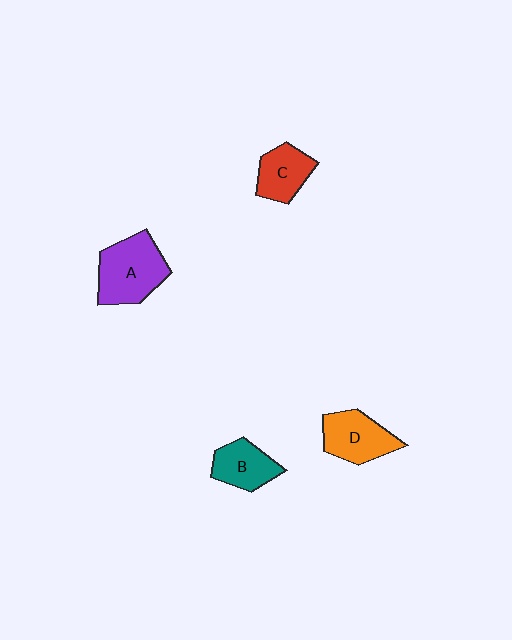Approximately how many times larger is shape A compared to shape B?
Approximately 1.6 times.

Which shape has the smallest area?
Shape B (teal).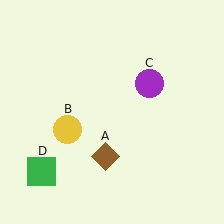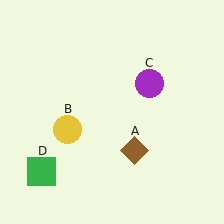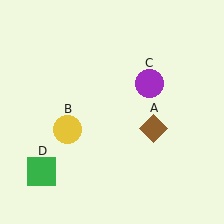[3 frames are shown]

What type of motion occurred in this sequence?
The brown diamond (object A) rotated counterclockwise around the center of the scene.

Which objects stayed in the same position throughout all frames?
Yellow circle (object B) and purple circle (object C) and green square (object D) remained stationary.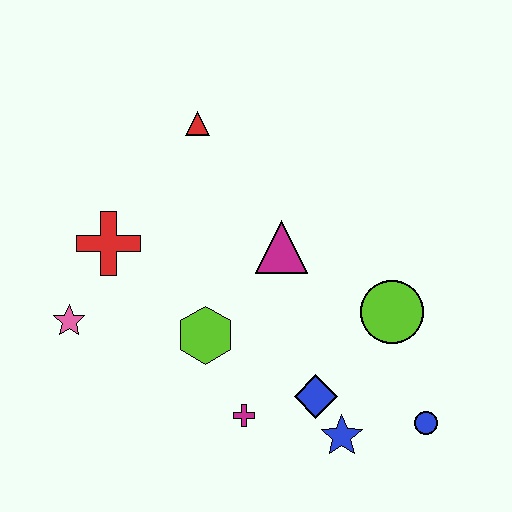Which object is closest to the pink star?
The red cross is closest to the pink star.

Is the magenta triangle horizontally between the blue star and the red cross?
Yes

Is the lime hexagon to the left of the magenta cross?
Yes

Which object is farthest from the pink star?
The blue circle is farthest from the pink star.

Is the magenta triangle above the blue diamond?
Yes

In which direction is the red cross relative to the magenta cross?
The red cross is above the magenta cross.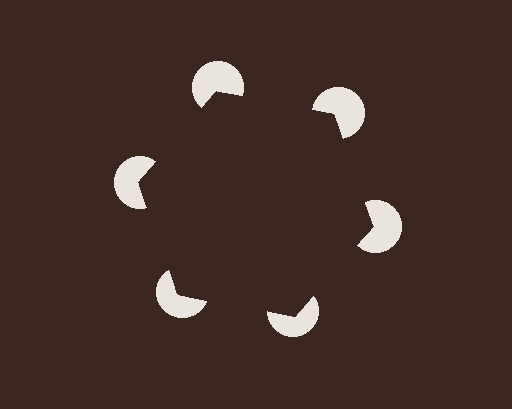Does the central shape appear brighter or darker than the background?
It typically appears slightly darker than the background, even though no actual brightness change is drawn.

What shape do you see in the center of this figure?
An illusory hexagon — its edges are inferred from the aligned wedge cuts in the pac-man discs, not physically drawn.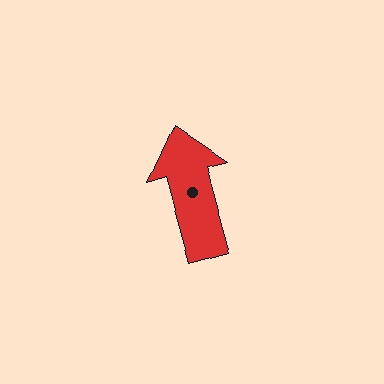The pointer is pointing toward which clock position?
Roughly 11 o'clock.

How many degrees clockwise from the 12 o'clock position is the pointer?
Approximately 344 degrees.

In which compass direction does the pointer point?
North.